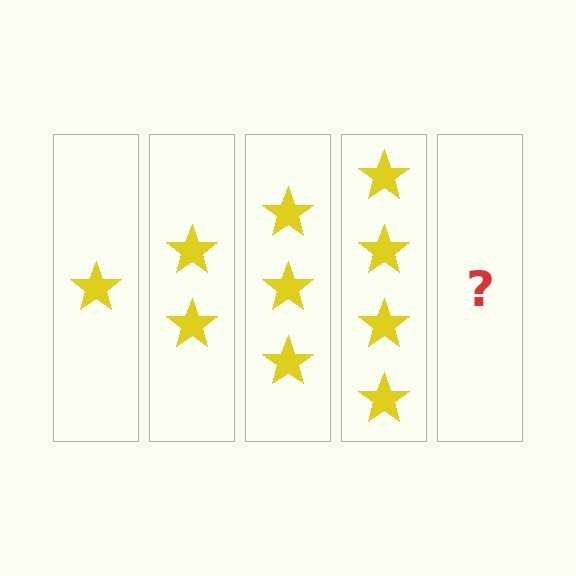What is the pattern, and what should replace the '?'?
The pattern is that each step adds one more star. The '?' should be 5 stars.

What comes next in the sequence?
The next element should be 5 stars.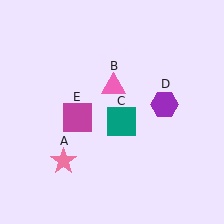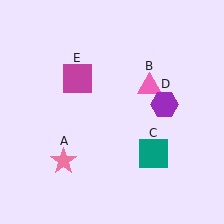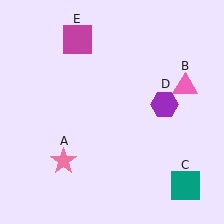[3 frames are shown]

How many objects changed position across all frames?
3 objects changed position: pink triangle (object B), teal square (object C), magenta square (object E).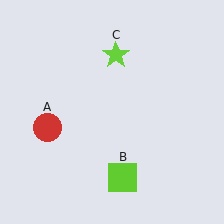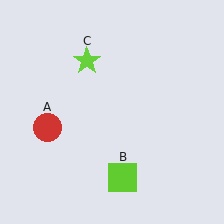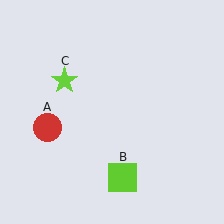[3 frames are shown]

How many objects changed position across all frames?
1 object changed position: lime star (object C).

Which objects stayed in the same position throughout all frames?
Red circle (object A) and lime square (object B) remained stationary.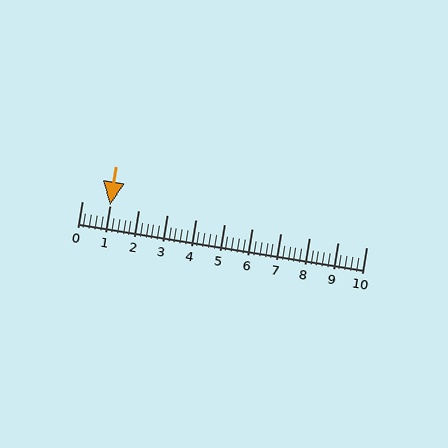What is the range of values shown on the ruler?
The ruler shows values from 0 to 10.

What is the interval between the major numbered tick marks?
The major tick marks are spaced 1 units apart.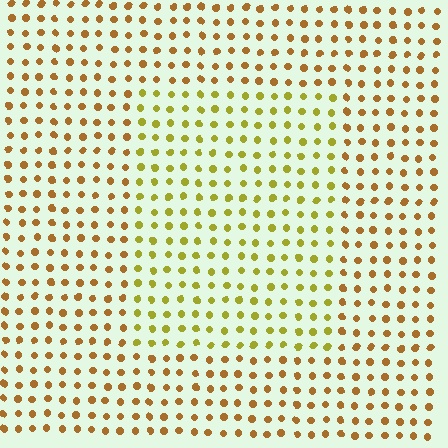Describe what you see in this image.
The image is filled with small brown elements in a uniform arrangement. A rectangle-shaped region is visible where the elements are tinted to a slightly different hue, forming a subtle color boundary.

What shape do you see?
I see a rectangle.